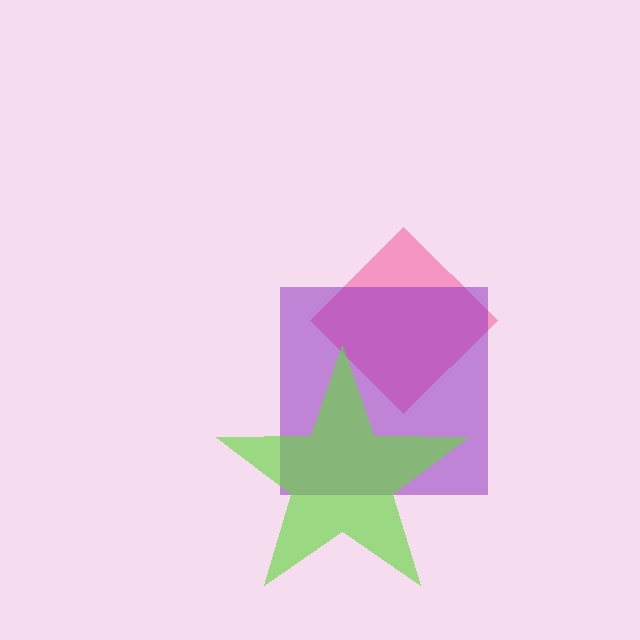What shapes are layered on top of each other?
The layered shapes are: a pink diamond, a purple square, a lime star.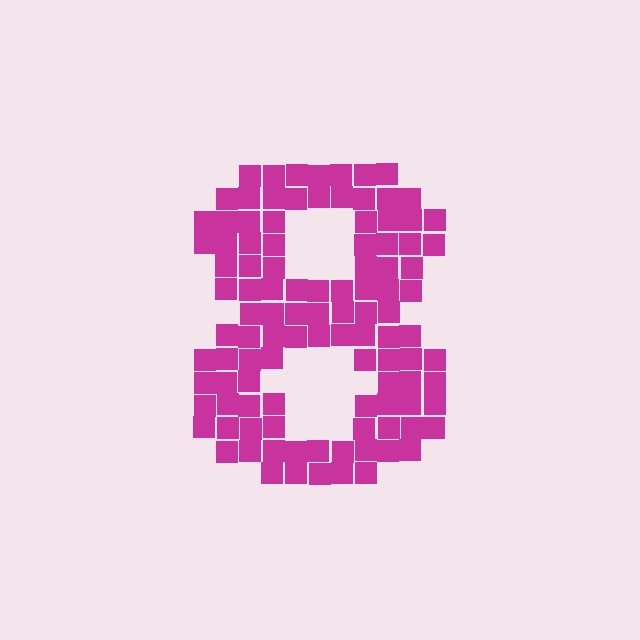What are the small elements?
The small elements are squares.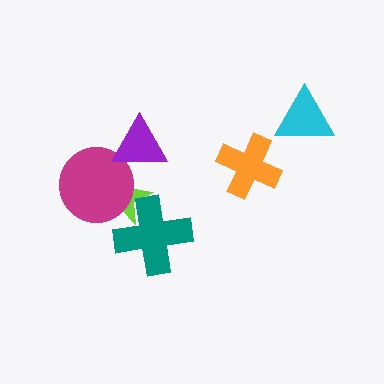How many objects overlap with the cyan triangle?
0 objects overlap with the cyan triangle.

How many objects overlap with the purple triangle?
2 objects overlap with the purple triangle.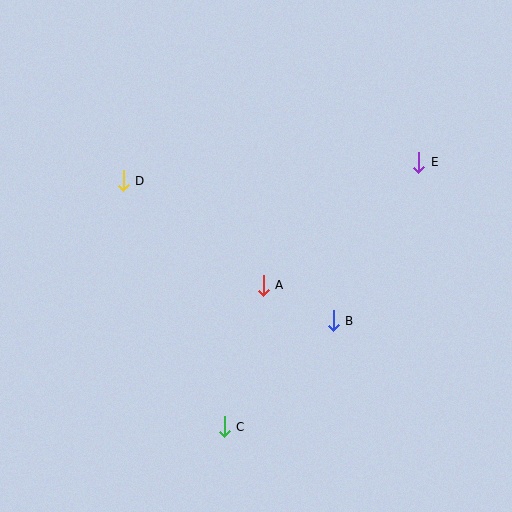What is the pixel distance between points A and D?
The distance between A and D is 175 pixels.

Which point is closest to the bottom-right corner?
Point B is closest to the bottom-right corner.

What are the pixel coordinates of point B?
Point B is at (333, 321).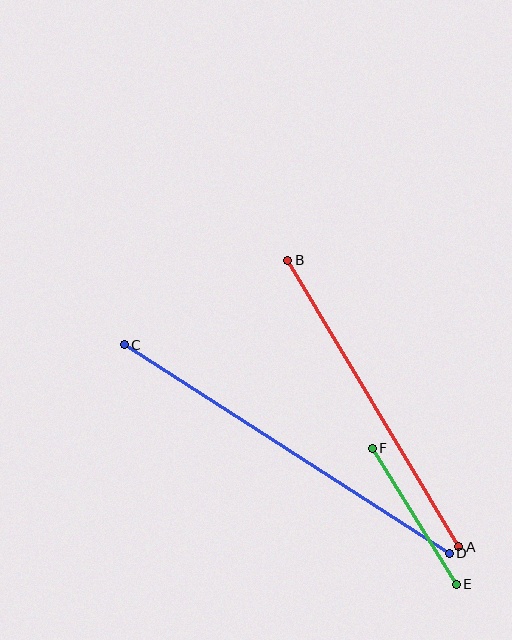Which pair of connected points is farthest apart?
Points C and D are farthest apart.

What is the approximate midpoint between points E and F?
The midpoint is at approximately (414, 516) pixels.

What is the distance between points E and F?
The distance is approximately 160 pixels.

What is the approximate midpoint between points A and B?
The midpoint is at approximately (373, 404) pixels.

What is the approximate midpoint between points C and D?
The midpoint is at approximately (287, 449) pixels.